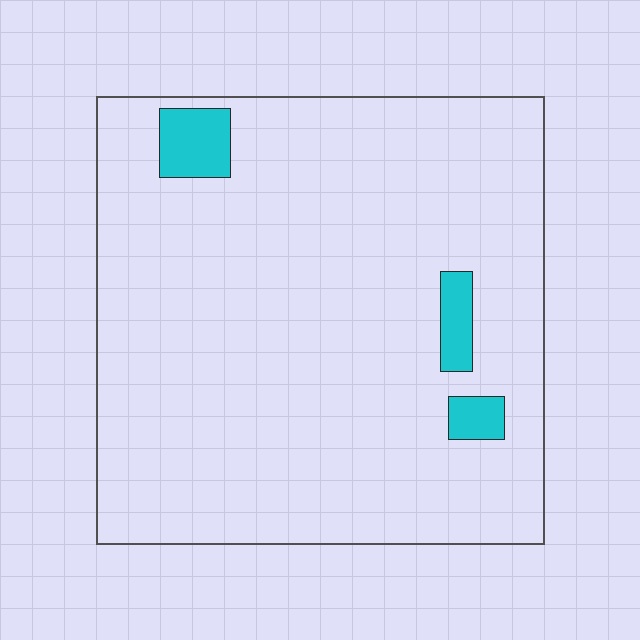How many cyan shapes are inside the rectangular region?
3.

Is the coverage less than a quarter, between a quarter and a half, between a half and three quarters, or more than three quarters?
Less than a quarter.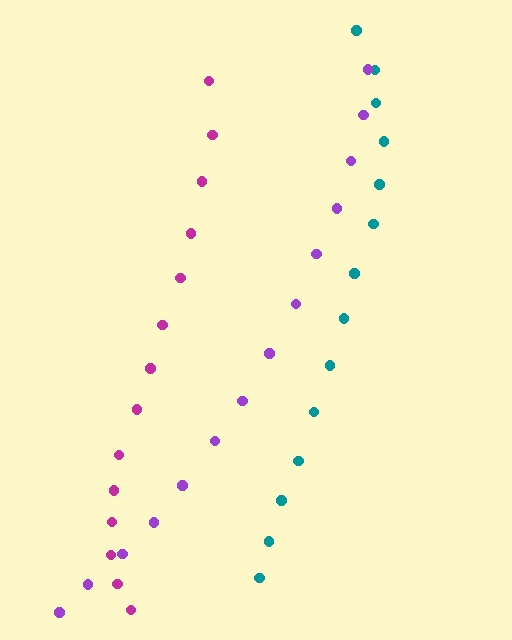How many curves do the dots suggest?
There are 3 distinct paths.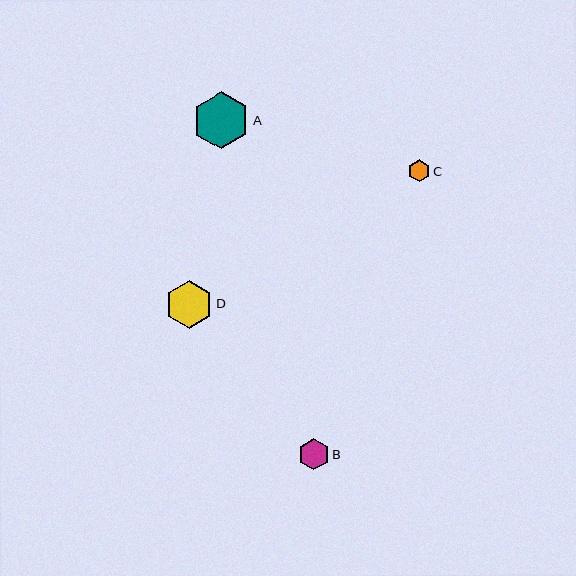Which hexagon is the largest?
Hexagon A is the largest with a size of approximately 57 pixels.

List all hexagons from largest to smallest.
From largest to smallest: A, D, B, C.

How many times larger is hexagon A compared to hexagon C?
Hexagon A is approximately 2.6 times the size of hexagon C.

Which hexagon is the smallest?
Hexagon C is the smallest with a size of approximately 22 pixels.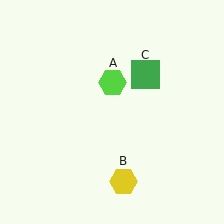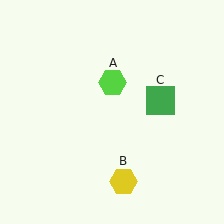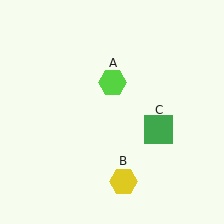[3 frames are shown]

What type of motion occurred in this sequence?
The green square (object C) rotated clockwise around the center of the scene.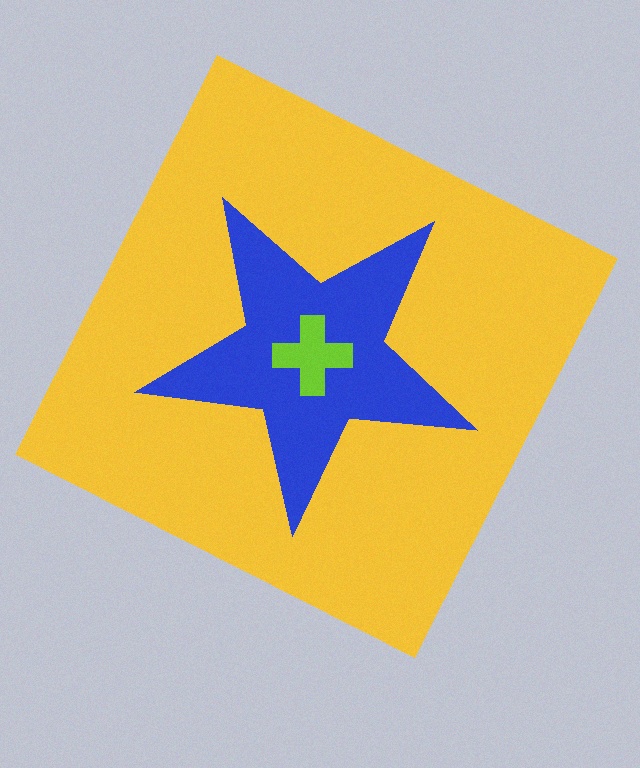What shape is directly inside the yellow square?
The blue star.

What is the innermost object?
The lime cross.